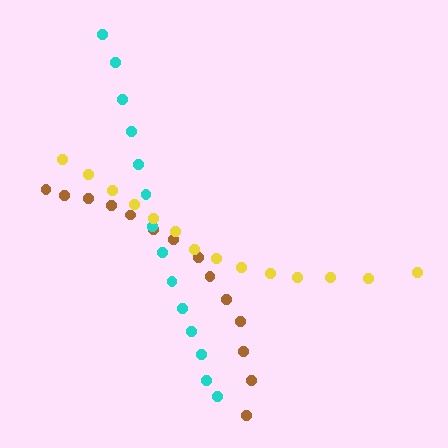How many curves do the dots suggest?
There are 3 distinct paths.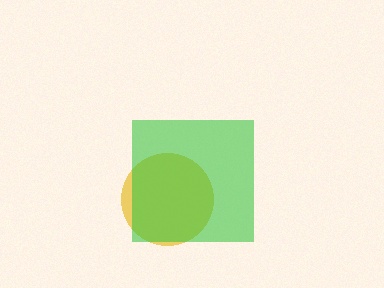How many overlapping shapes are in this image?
There are 2 overlapping shapes in the image.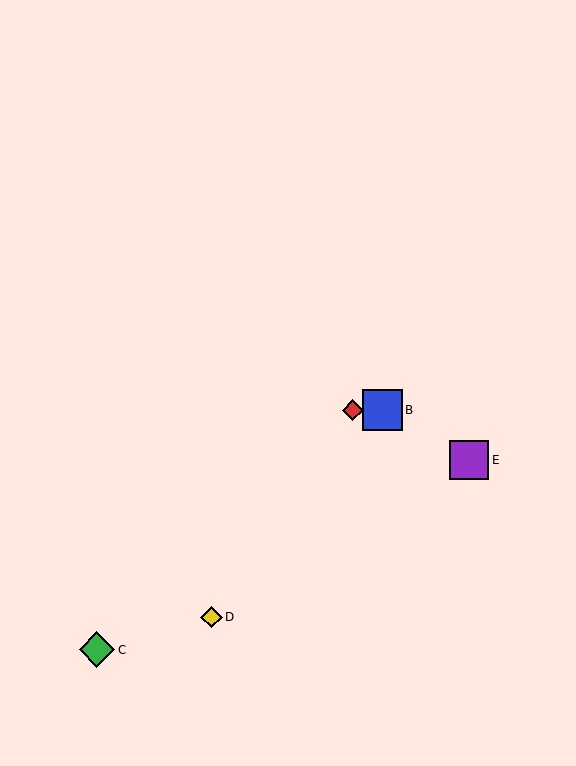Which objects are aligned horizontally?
Objects A, B are aligned horizontally.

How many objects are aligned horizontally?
2 objects (A, B) are aligned horizontally.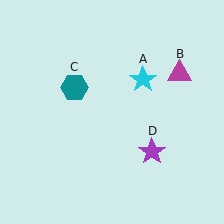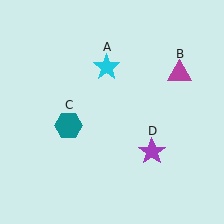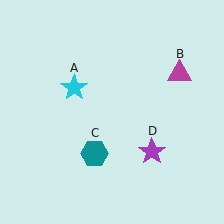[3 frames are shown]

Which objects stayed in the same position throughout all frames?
Magenta triangle (object B) and purple star (object D) remained stationary.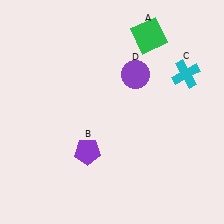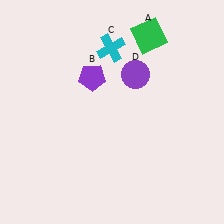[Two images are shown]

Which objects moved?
The objects that moved are: the purple pentagon (B), the cyan cross (C).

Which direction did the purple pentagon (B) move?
The purple pentagon (B) moved up.